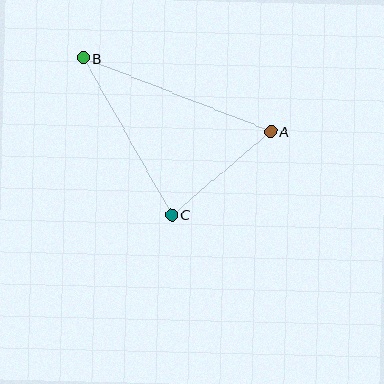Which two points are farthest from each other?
Points A and B are farthest from each other.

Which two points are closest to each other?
Points A and C are closest to each other.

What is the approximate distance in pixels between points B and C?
The distance between B and C is approximately 180 pixels.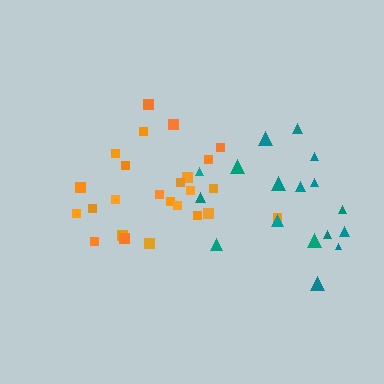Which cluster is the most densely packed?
Orange.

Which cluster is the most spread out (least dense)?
Teal.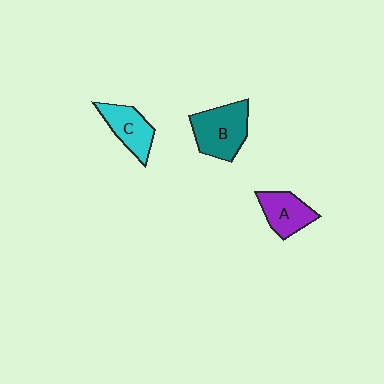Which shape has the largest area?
Shape B (teal).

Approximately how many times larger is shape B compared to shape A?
Approximately 1.4 times.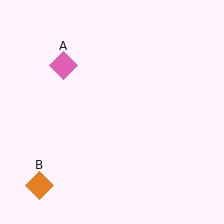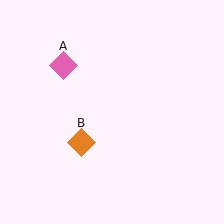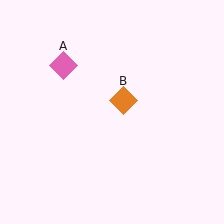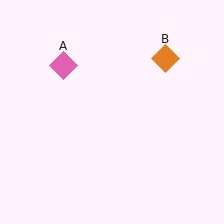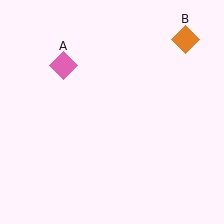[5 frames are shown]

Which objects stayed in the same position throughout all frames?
Pink diamond (object A) remained stationary.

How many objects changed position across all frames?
1 object changed position: orange diamond (object B).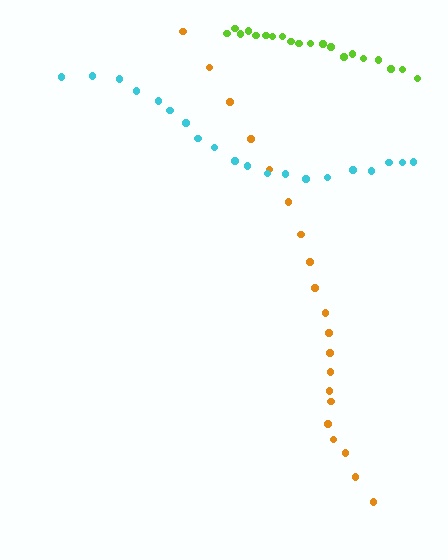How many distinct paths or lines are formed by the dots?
There are 3 distinct paths.